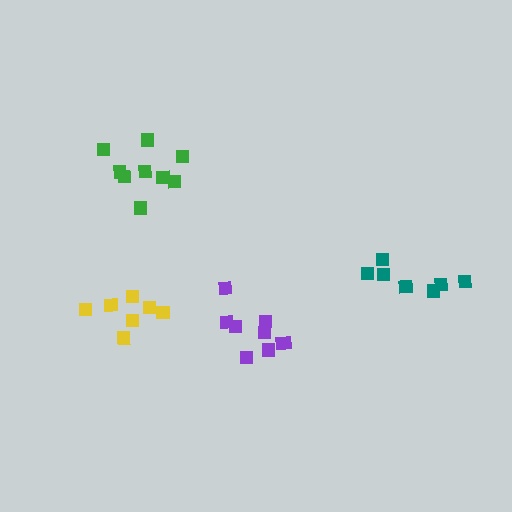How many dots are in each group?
Group 1: 7 dots, Group 2: 7 dots, Group 3: 9 dots, Group 4: 9 dots (32 total).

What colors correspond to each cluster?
The clusters are colored: teal, yellow, green, purple.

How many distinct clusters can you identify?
There are 4 distinct clusters.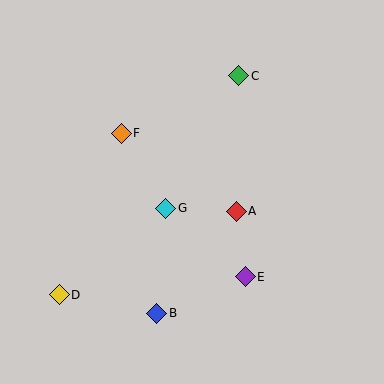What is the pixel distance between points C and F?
The distance between C and F is 131 pixels.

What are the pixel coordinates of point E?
Point E is at (245, 277).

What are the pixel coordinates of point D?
Point D is at (59, 295).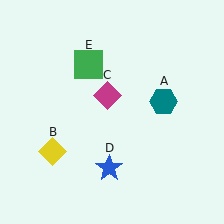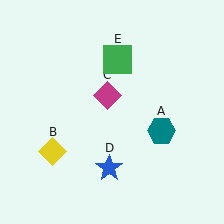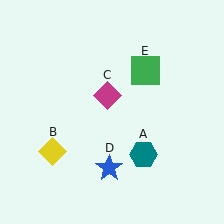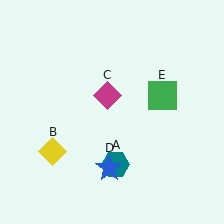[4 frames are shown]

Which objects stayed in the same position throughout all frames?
Yellow diamond (object B) and magenta diamond (object C) and blue star (object D) remained stationary.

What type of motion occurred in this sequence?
The teal hexagon (object A), green square (object E) rotated clockwise around the center of the scene.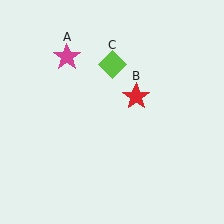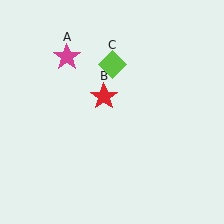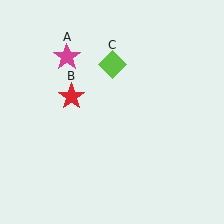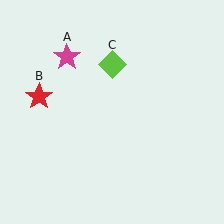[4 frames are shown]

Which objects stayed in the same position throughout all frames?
Magenta star (object A) and lime diamond (object C) remained stationary.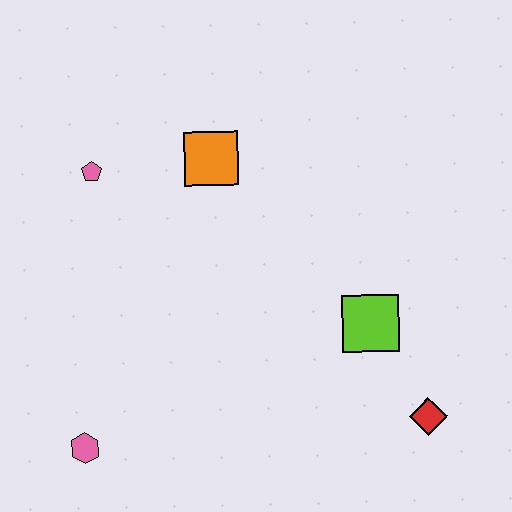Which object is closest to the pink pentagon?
The orange square is closest to the pink pentagon.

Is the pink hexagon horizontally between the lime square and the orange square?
No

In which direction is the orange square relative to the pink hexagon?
The orange square is above the pink hexagon.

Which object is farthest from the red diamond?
The pink pentagon is farthest from the red diamond.